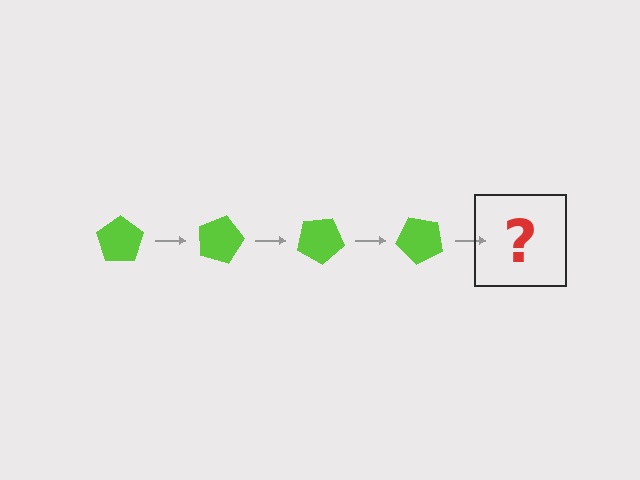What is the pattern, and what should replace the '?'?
The pattern is that the pentagon rotates 15 degrees each step. The '?' should be a lime pentagon rotated 60 degrees.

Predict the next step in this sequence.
The next step is a lime pentagon rotated 60 degrees.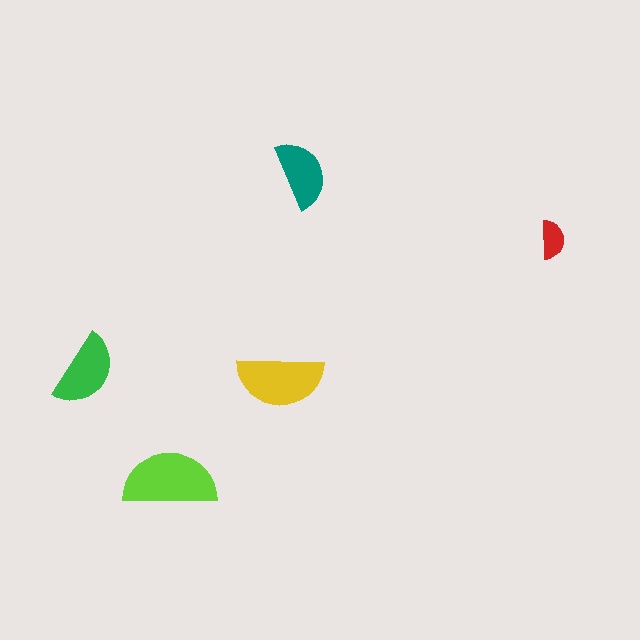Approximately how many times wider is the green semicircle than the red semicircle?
About 2 times wider.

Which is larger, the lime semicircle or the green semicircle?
The lime one.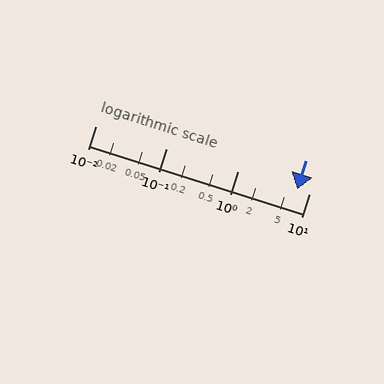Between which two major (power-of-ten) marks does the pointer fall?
The pointer is between 1 and 10.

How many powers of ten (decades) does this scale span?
The scale spans 3 decades, from 0.01 to 10.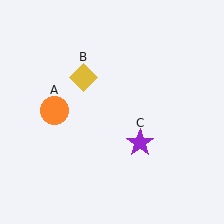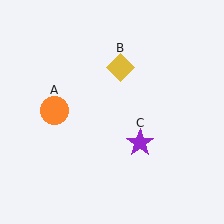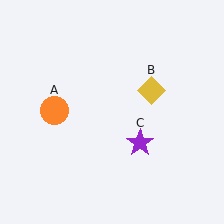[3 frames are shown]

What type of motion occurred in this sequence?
The yellow diamond (object B) rotated clockwise around the center of the scene.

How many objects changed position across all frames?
1 object changed position: yellow diamond (object B).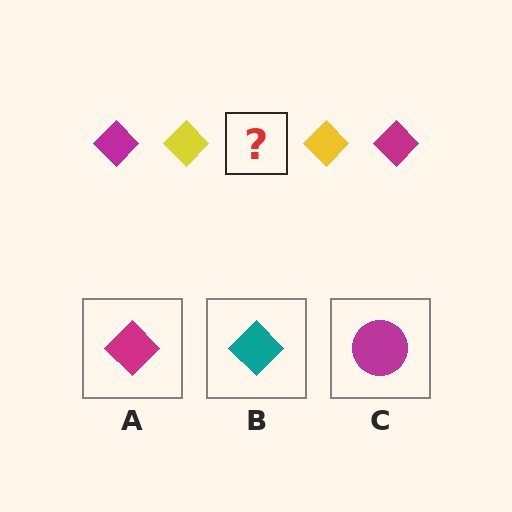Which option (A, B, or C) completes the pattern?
A.